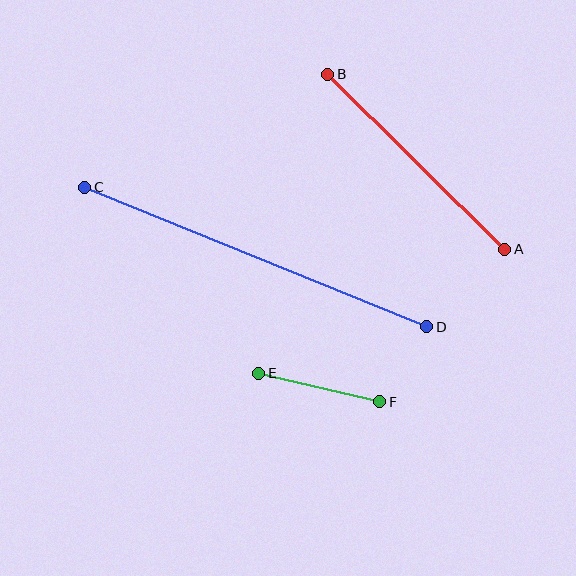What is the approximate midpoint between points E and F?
The midpoint is at approximately (319, 388) pixels.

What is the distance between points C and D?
The distance is approximately 370 pixels.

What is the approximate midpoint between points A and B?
The midpoint is at approximately (416, 162) pixels.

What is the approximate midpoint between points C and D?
The midpoint is at approximately (256, 257) pixels.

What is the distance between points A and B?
The distance is approximately 249 pixels.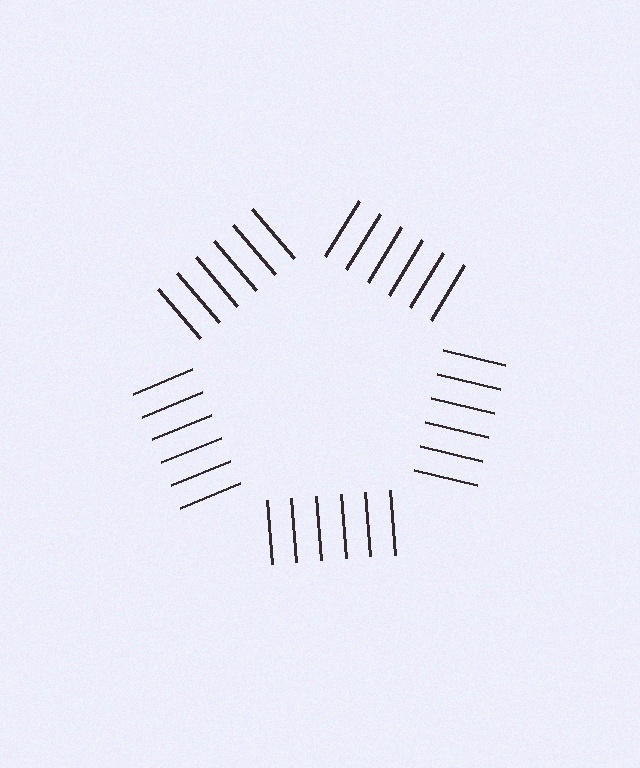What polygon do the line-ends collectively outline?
An illusory pentagon — the line segments terminate on its edges but no continuous stroke is drawn.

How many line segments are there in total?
30 — 6 along each of the 5 edges.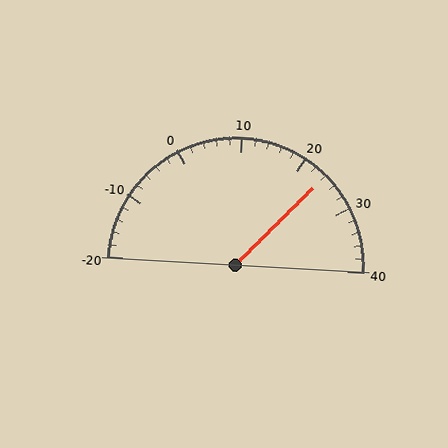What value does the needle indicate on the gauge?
The needle indicates approximately 24.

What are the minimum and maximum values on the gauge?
The gauge ranges from -20 to 40.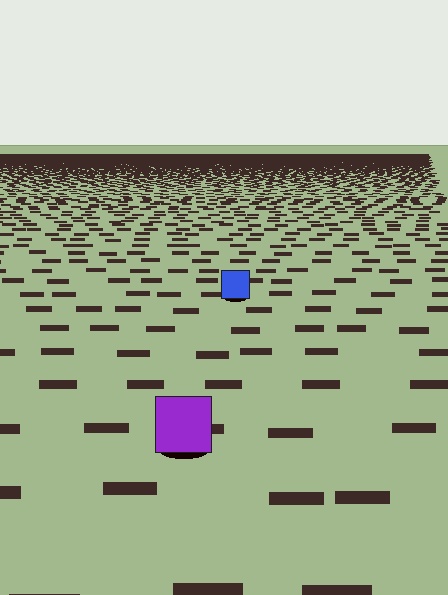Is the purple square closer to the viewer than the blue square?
Yes. The purple square is closer — you can tell from the texture gradient: the ground texture is coarser near it.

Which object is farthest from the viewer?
The blue square is farthest from the viewer. It appears smaller and the ground texture around it is denser.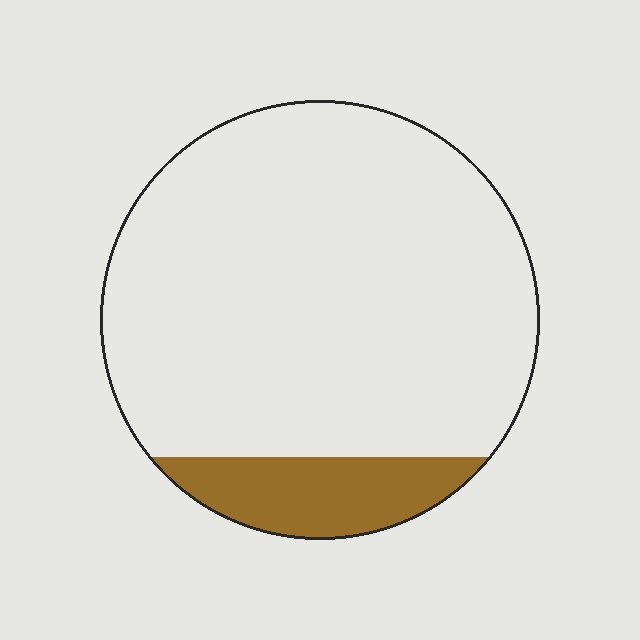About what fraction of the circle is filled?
About one eighth (1/8).